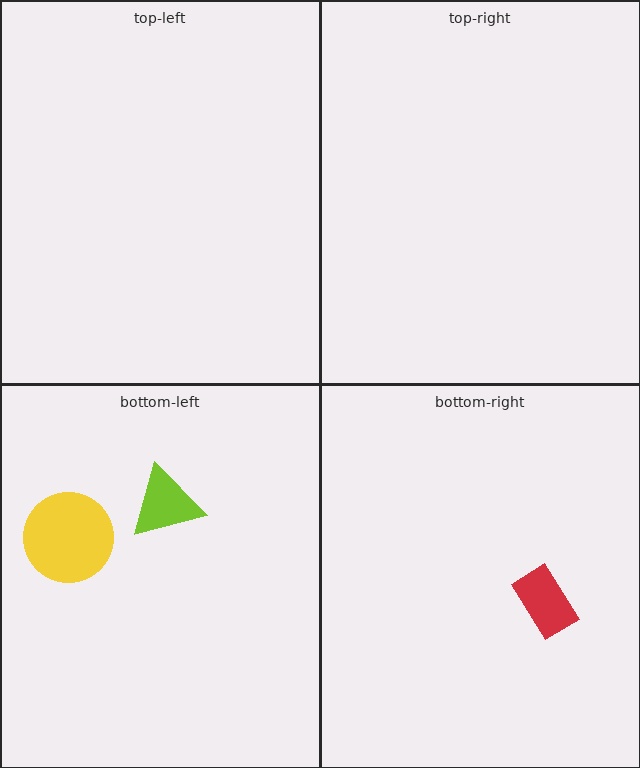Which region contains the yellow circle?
The bottom-left region.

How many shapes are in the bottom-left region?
2.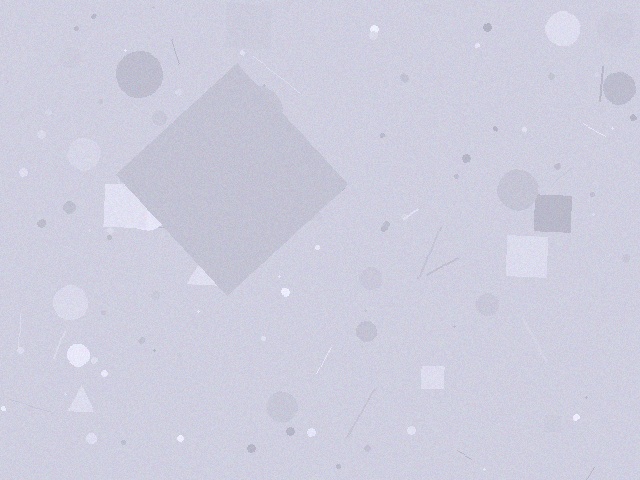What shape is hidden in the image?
A diamond is hidden in the image.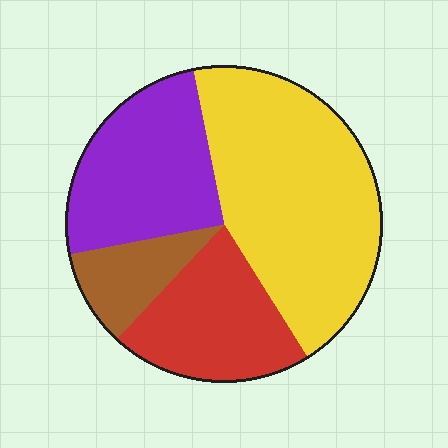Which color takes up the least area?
Brown, at roughly 10%.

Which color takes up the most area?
Yellow, at roughly 45%.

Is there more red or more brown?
Red.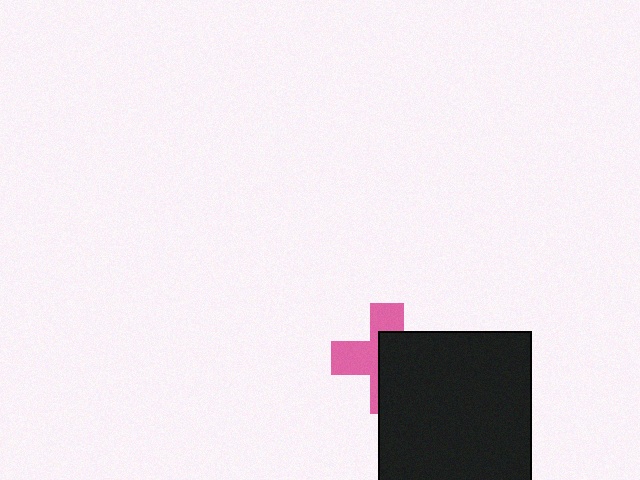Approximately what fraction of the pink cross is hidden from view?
Roughly 55% of the pink cross is hidden behind the black rectangle.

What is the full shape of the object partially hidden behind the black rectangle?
The partially hidden object is a pink cross.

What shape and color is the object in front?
The object in front is a black rectangle.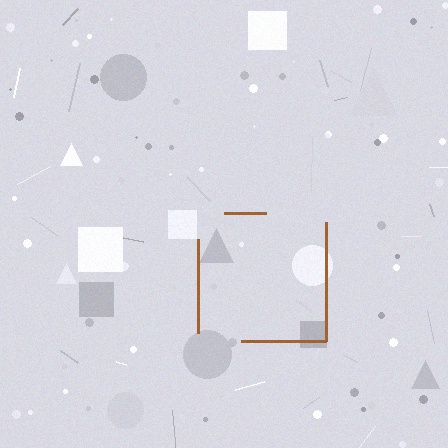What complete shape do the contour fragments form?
The contour fragments form a square.